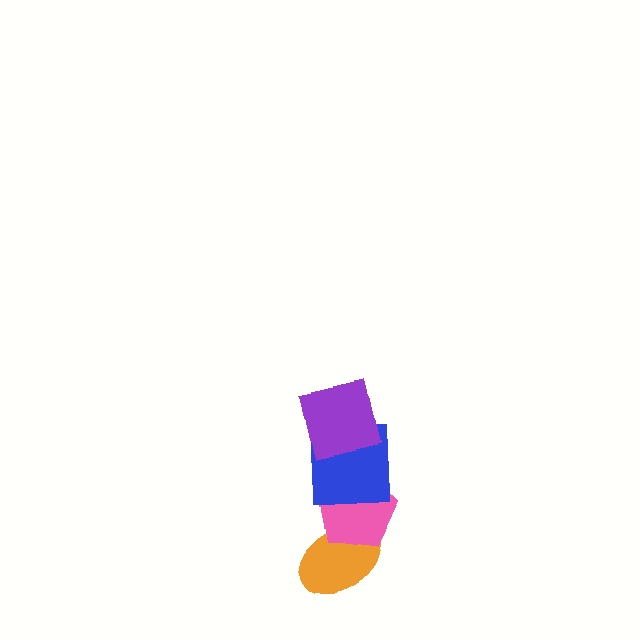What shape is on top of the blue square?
The purple square is on top of the blue square.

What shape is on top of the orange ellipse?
The pink pentagon is on top of the orange ellipse.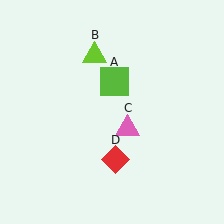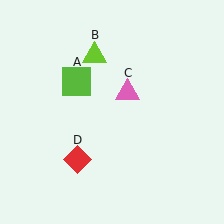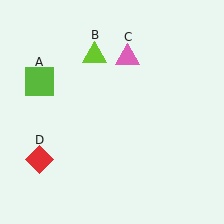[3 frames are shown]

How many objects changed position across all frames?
3 objects changed position: lime square (object A), pink triangle (object C), red diamond (object D).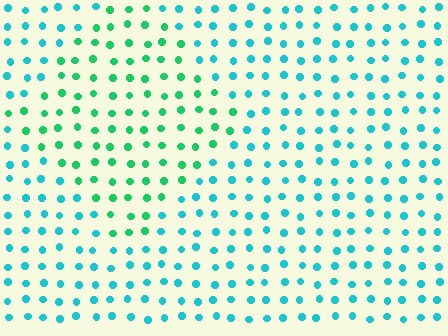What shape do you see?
I see a diamond.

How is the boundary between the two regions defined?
The boundary is defined purely by a slight shift in hue (about 36 degrees). Spacing, size, and orientation are identical on both sides.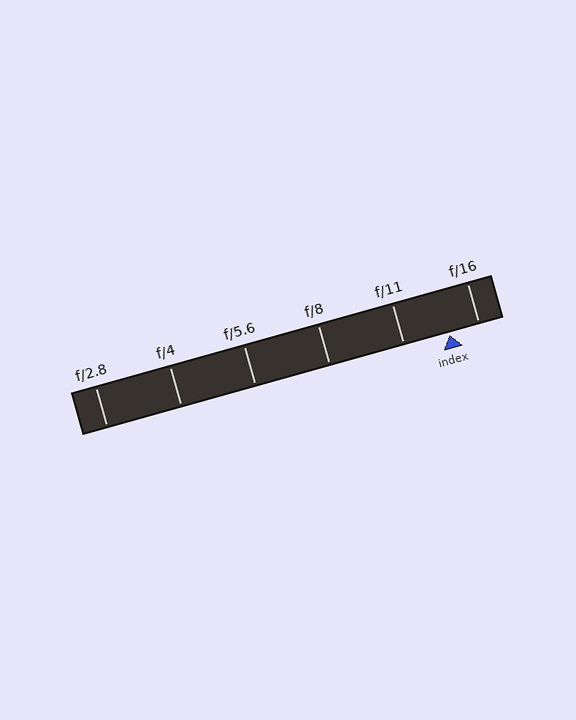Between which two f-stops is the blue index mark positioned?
The index mark is between f/11 and f/16.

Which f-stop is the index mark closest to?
The index mark is closest to f/16.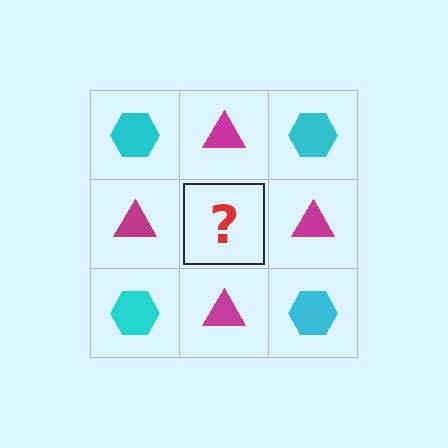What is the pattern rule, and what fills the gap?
The rule is that it alternates cyan hexagon and magenta triangle in a checkerboard pattern. The gap should be filled with a cyan hexagon.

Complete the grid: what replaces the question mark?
The question mark should be replaced with a cyan hexagon.